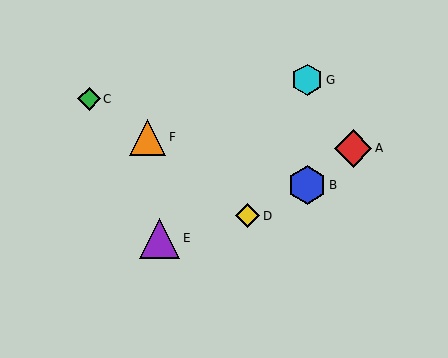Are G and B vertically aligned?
Yes, both are at x≈307.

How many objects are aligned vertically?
2 objects (B, G) are aligned vertically.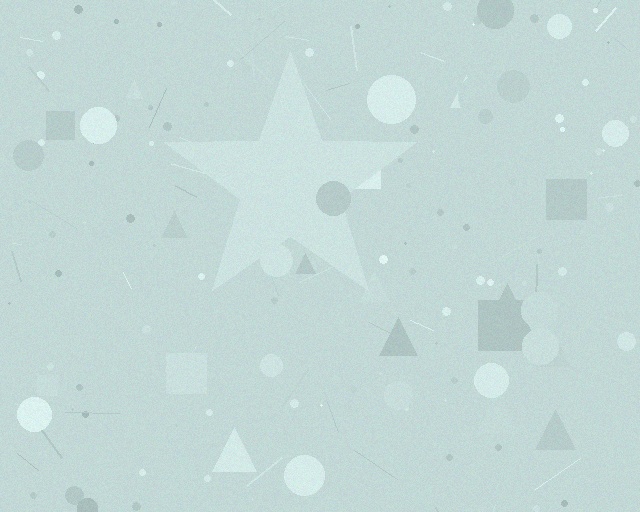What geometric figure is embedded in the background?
A star is embedded in the background.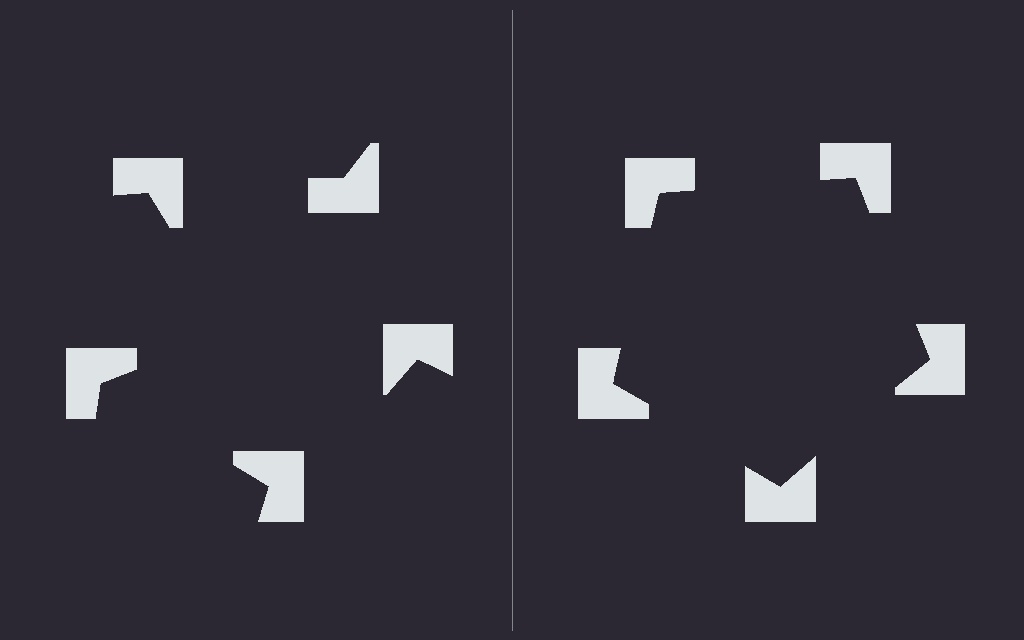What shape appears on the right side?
An illusory pentagon.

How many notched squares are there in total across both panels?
10 — 5 on each side.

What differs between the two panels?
The notched squares are positioned identically on both sides; only the wedge orientations differ. On the right they align to a pentagon; on the left they are misaligned.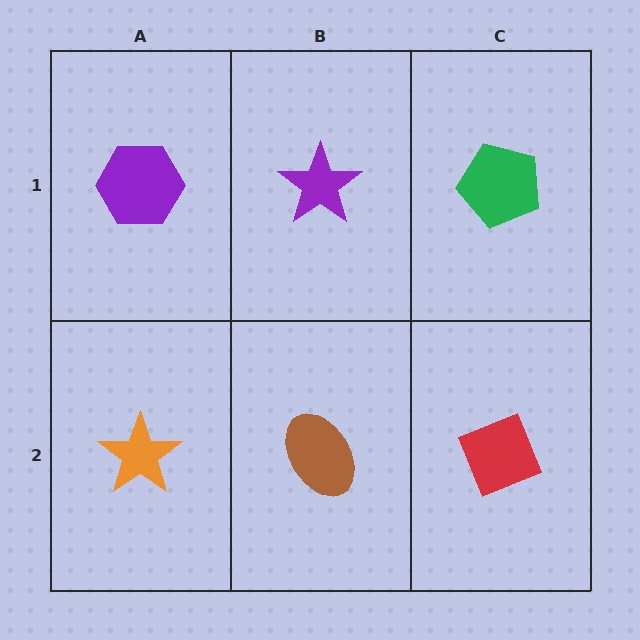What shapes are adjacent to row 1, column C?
A red diamond (row 2, column C), a purple star (row 1, column B).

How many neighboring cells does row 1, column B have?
3.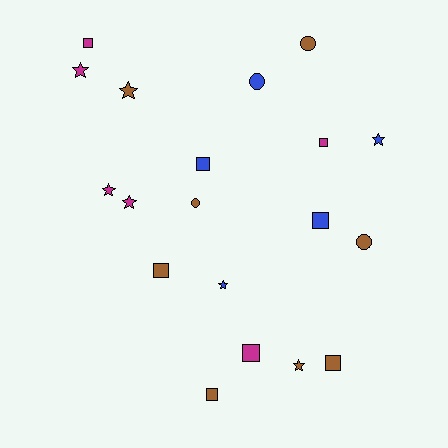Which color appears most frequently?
Brown, with 8 objects.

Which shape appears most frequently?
Square, with 8 objects.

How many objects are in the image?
There are 19 objects.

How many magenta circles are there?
There are no magenta circles.